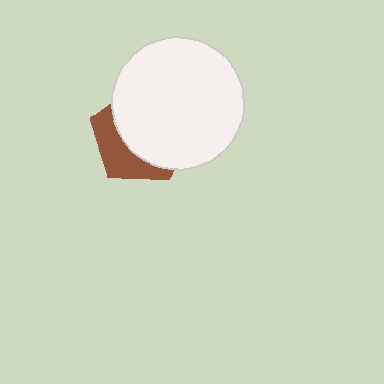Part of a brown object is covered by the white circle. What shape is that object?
It is a pentagon.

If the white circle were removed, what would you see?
You would see the complete brown pentagon.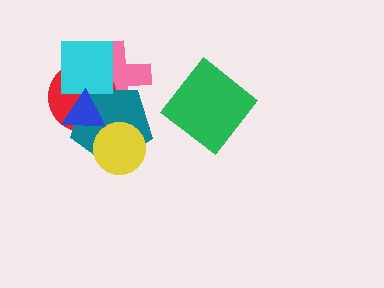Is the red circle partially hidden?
Yes, it is partially covered by another shape.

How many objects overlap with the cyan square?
2 objects overlap with the cyan square.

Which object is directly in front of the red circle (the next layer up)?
The teal pentagon is directly in front of the red circle.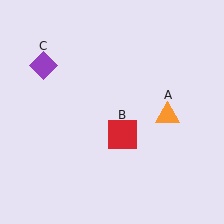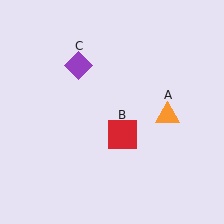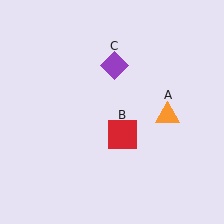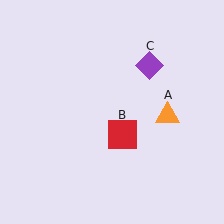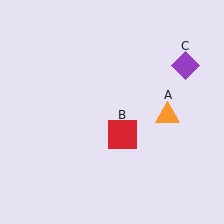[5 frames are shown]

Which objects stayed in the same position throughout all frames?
Orange triangle (object A) and red square (object B) remained stationary.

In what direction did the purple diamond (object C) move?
The purple diamond (object C) moved right.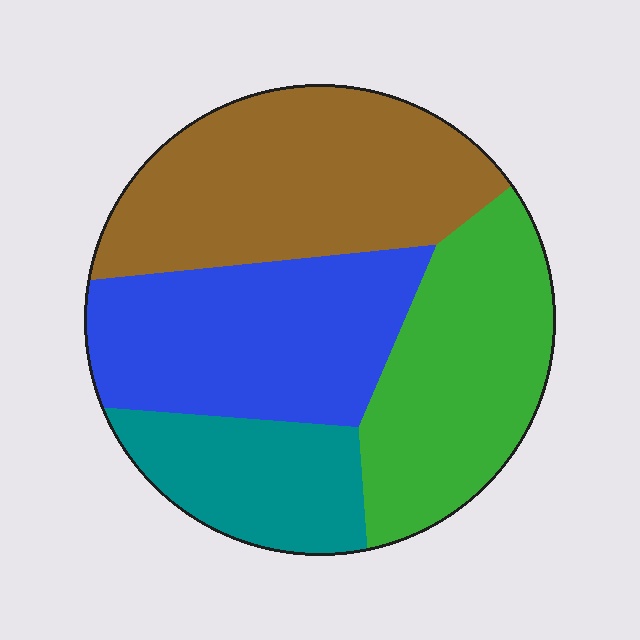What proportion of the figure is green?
Green takes up about one quarter (1/4) of the figure.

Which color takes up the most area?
Brown, at roughly 30%.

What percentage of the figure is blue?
Blue takes up about one quarter (1/4) of the figure.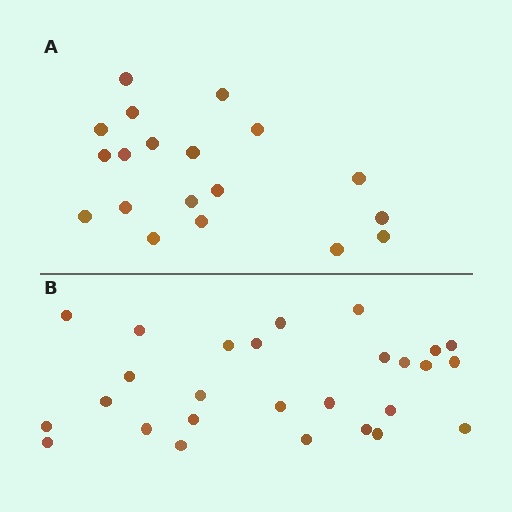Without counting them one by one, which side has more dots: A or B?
Region B (the bottom region) has more dots.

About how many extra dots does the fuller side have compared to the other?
Region B has roughly 8 or so more dots than region A.